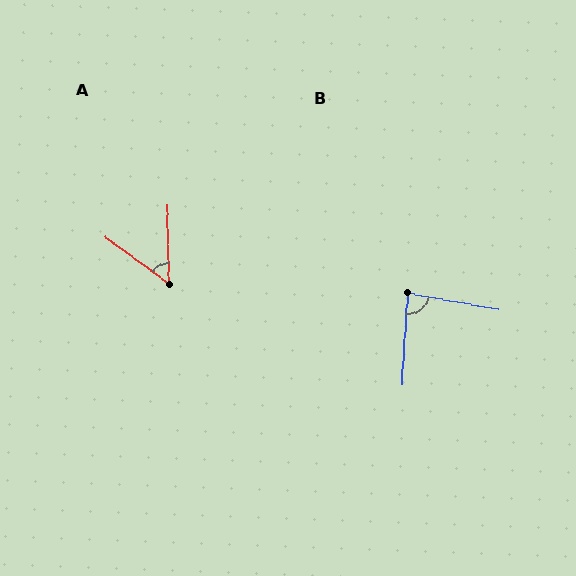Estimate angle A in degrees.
Approximately 52 degrees.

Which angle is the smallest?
A, at approximately 52 degrees.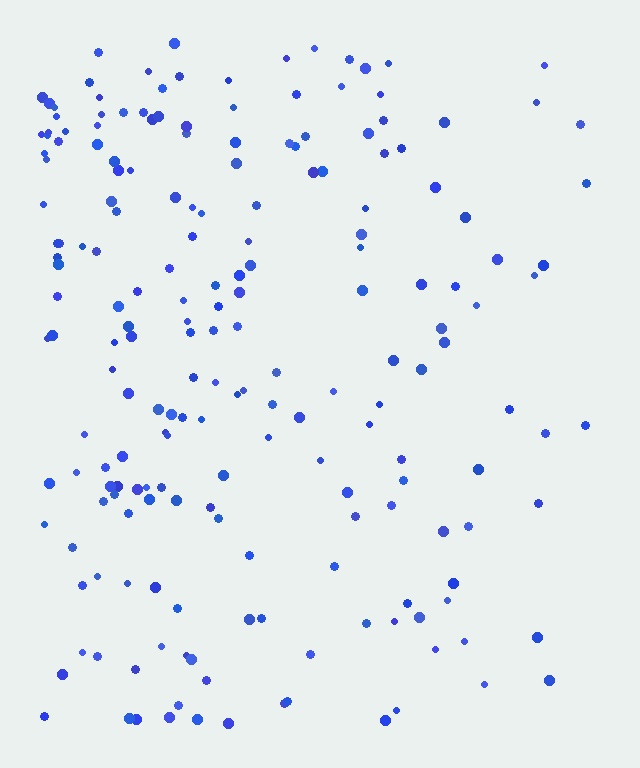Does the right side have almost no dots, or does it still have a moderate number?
Still a moderate number, just noticeably fewer than the left.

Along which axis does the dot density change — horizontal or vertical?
Horizontal.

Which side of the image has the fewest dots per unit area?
The right.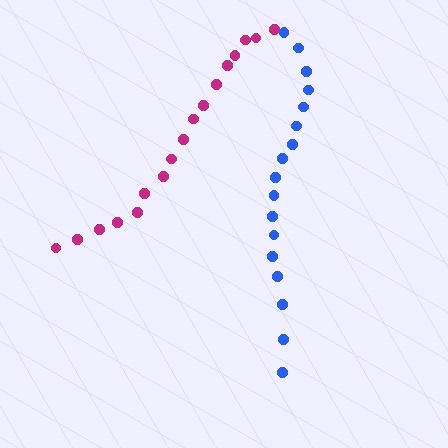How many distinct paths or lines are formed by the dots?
There are 2 distinct paths.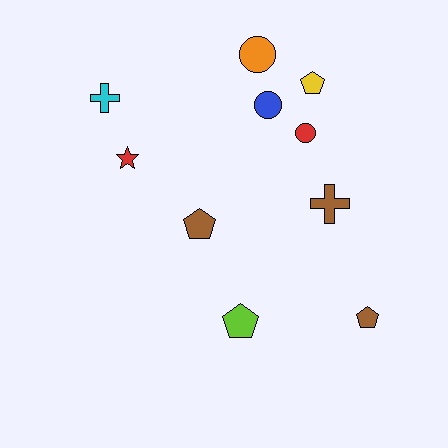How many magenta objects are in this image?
There are no magenta objects.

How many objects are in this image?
There are 10 objects.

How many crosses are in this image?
There are 2 crosses.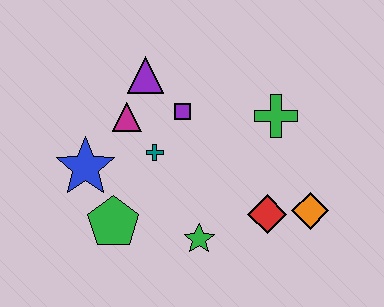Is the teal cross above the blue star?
Yes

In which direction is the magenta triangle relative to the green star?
The magenta triangle is above the green star.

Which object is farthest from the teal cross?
The orange diamond is farthest from the teal cross.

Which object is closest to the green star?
The red diamond is closest to the green star.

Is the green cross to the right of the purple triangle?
Yes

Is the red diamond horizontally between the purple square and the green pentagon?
No